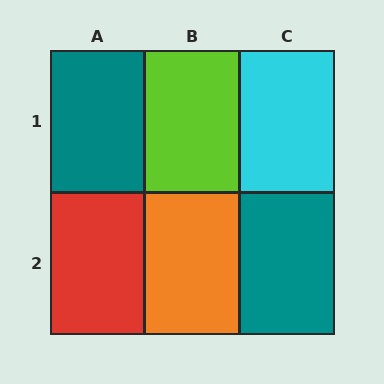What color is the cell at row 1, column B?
Lime.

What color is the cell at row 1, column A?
Teal.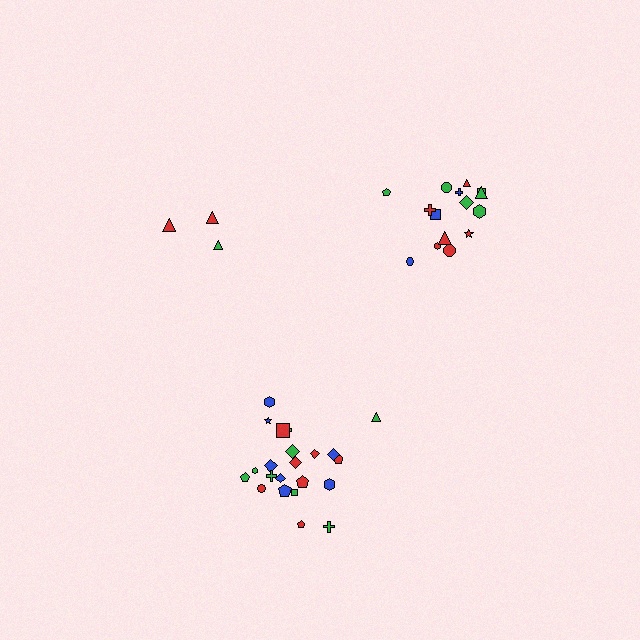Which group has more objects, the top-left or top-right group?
The top-right group.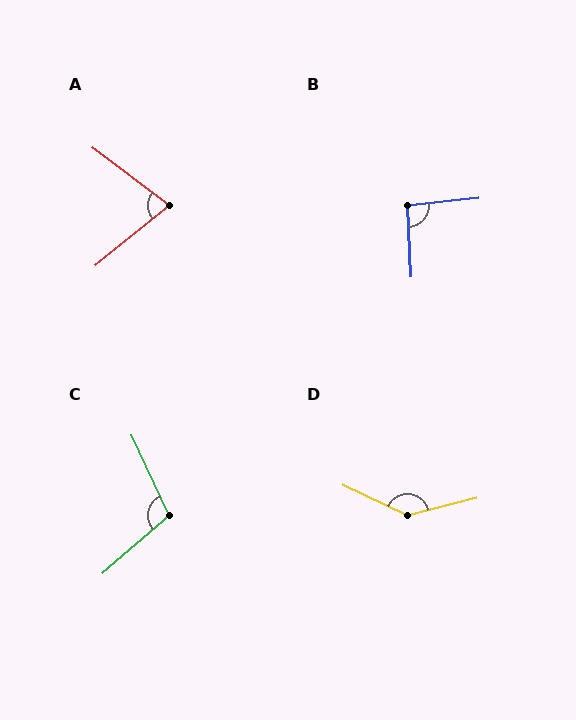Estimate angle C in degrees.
Approximately 106 degrees.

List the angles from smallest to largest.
A (76°), B (94°), C (106°), D (141°).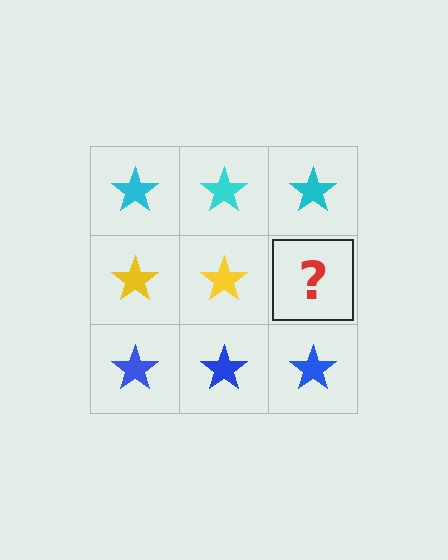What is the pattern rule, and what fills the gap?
The rule is that each row has a consistent color. The gap should be filled with a yellow star.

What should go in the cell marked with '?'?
The missing cell should contain a yellow star.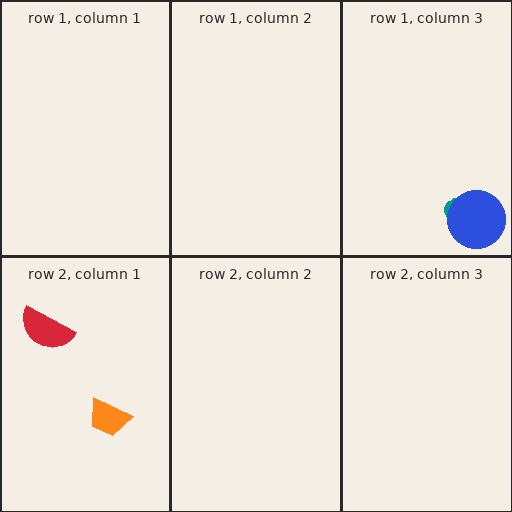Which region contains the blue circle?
The row 1, column 3 region.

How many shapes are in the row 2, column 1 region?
2.